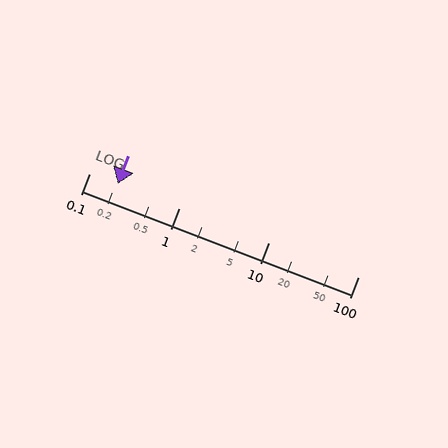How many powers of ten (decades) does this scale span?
The scale spans 3 decades, from 0.1 to 100.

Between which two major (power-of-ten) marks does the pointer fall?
The pointer is between 0.1 and 1.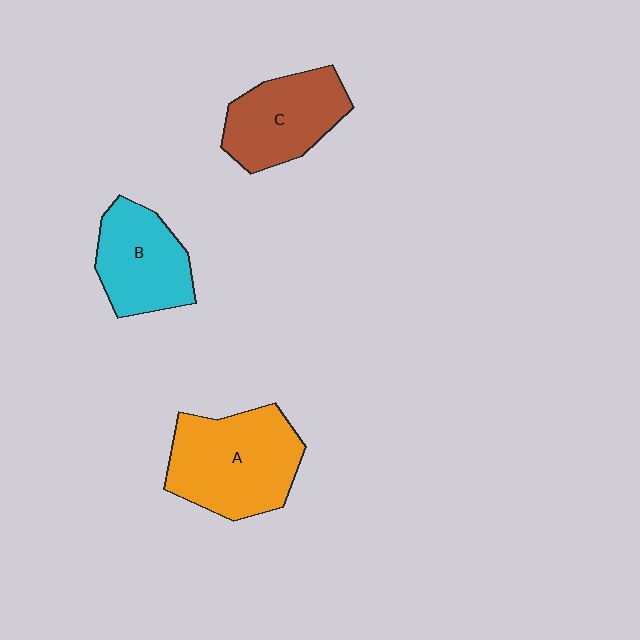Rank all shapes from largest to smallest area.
From largest to smallest: A (orange), C (brown), B (cyan).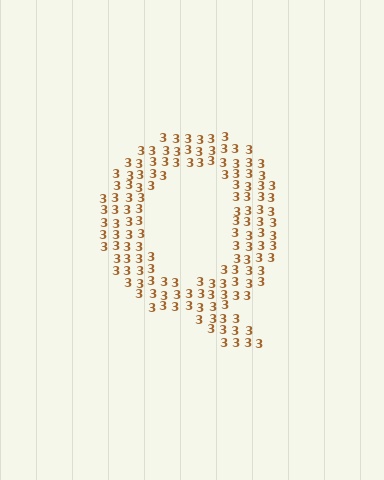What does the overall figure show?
The overall figure shows the letter Q.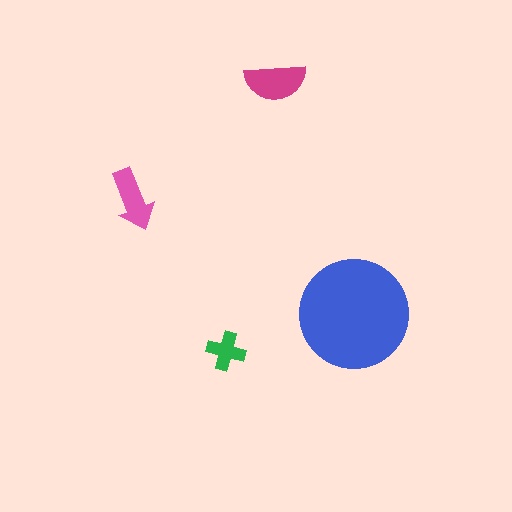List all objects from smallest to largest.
The green cross, the pink arrow, the magenta semicircle, the blue circle.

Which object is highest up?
The magenta semicircle is topmost.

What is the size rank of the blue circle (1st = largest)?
1st.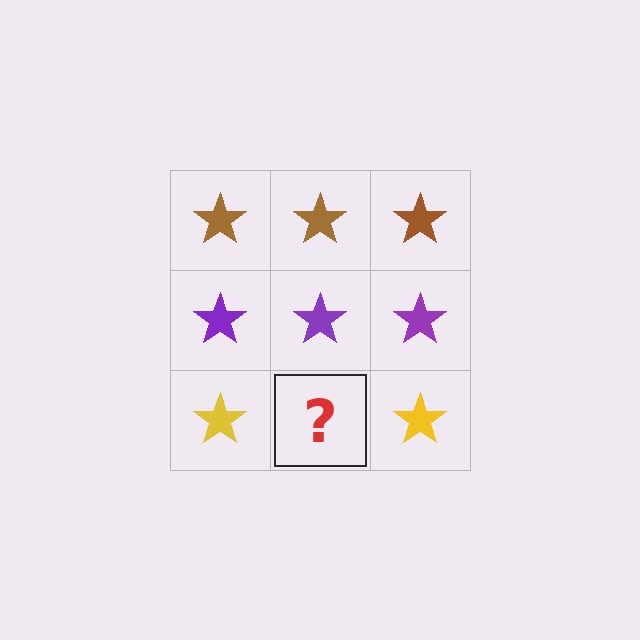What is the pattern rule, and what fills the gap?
The rule is that each row has a consistent color. The gap should be filled with a yellow star.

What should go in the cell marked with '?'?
The missing cell should contain a yellow star.